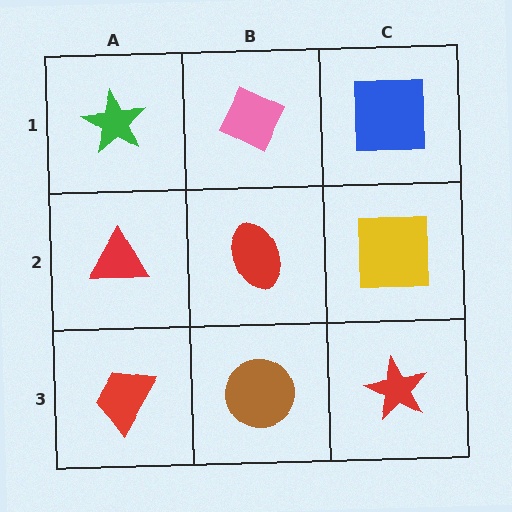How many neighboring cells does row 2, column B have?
4.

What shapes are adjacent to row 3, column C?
A yellow square (row 2, column C), a brown circle (row 3, column B).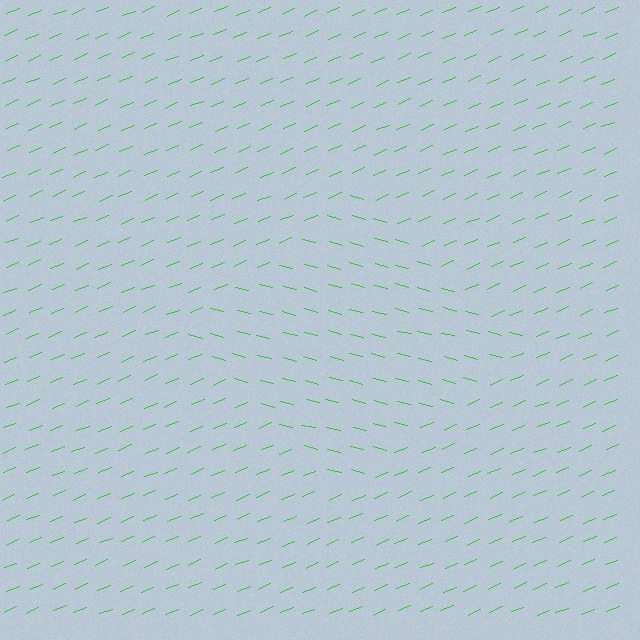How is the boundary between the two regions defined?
The boundary is defined purely by a change in line orientation (approximately 37 degrees difference). All lines are the same color and thickness.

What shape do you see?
I see a diamond.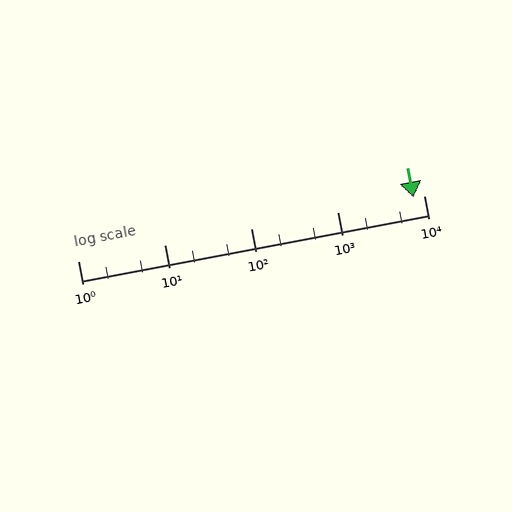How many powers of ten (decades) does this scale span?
The scale spans 4 decades, from 1 to 10000.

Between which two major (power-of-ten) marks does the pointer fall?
The pointer is between 1000 and 10000.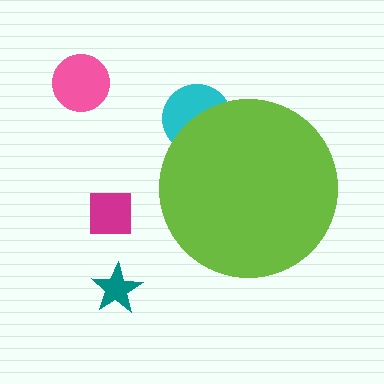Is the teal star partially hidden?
No, the teal star is fully visible.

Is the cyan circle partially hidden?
Yes, the cyan circle is partially hidden behind the lime circle.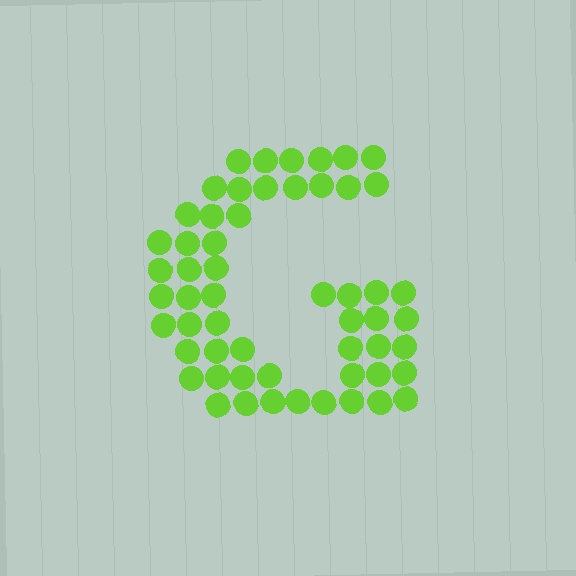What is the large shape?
The large shape is the letter G.